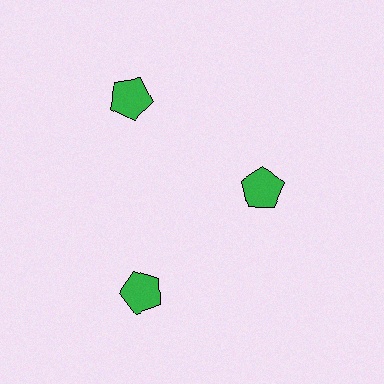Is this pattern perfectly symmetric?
No. The 3 green pentagons are arranged in a ring, but one element near the 3 o'clock position is pulled inward toward the center, breaking the 3-fold rotational symmetry.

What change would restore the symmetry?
The symmetry would be restored by moving it outward, back onto the ring so that all 3 pentagons sit at equal angles and equal distance from the center.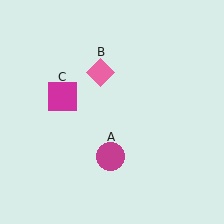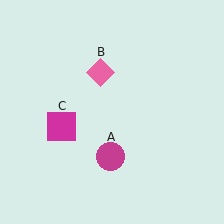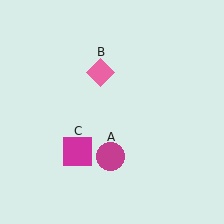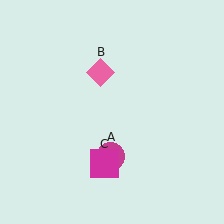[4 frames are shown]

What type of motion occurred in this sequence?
The magenta square (object C) rotated counterclockwise around the center of the scene.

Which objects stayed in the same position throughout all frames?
Magenta circle (object A) and pink diamond (object B) remained stationary.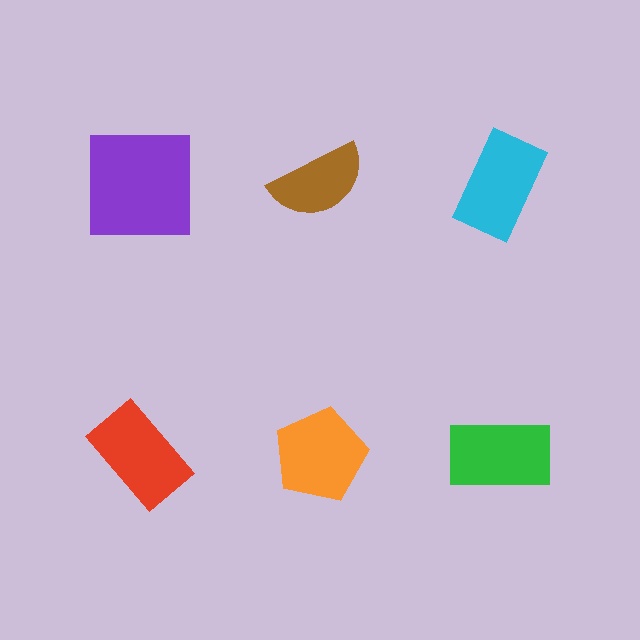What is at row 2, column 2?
An orange pentagon.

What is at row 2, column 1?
A red rectangle.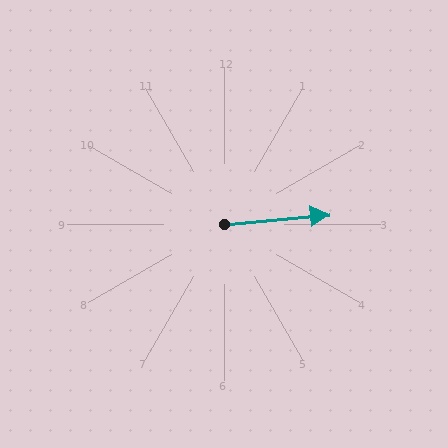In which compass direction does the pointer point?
East.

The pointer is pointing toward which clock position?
Roughly 3 o'clock.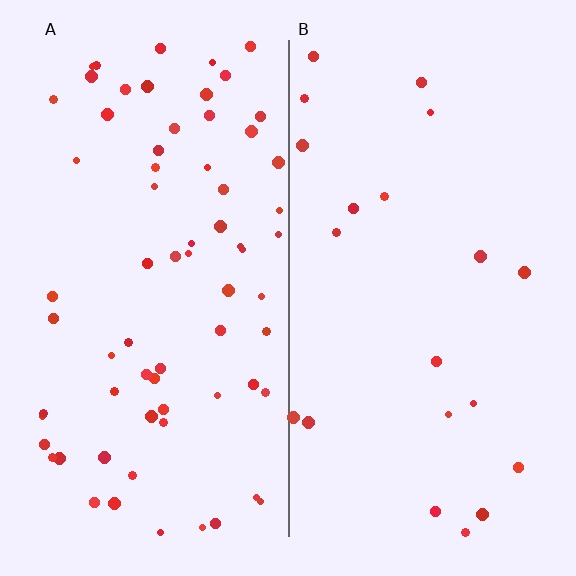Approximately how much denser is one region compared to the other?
Approximately 3.4× — region A over region B.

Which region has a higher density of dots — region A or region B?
A (the left).